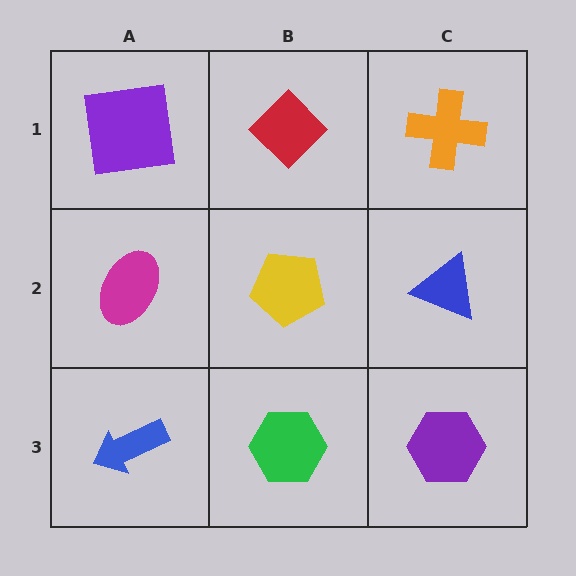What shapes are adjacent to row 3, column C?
A blue triangle (row 2, column C), a green hexagon (row 3, column B).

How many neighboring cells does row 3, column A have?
2.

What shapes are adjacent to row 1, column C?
A blue triangle (row 2, column C), a red diamond (row 1, column B).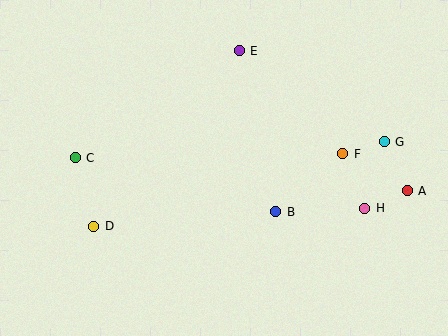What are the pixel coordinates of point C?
Point C is at (75, 158).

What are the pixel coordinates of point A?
Point A is at (407, 191).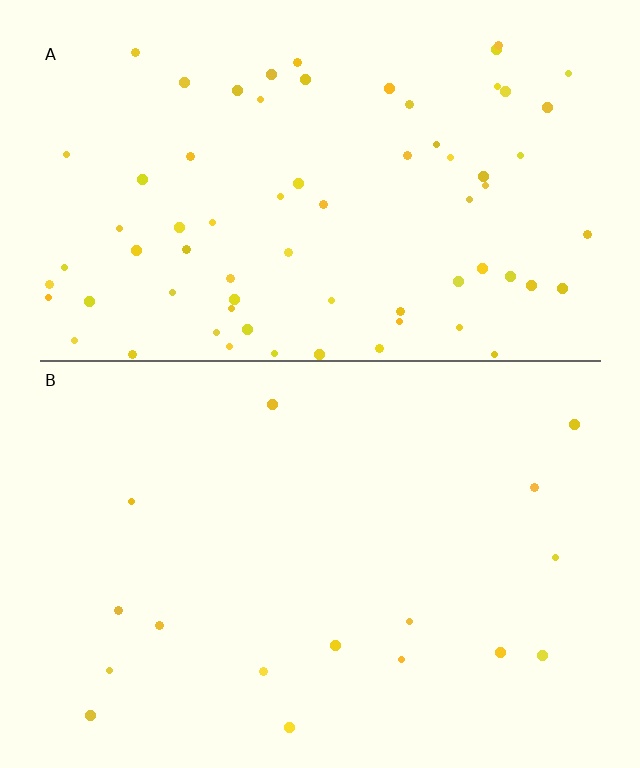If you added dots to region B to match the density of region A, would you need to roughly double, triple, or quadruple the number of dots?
Approximately quadruple.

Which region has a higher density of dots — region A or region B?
A (the top).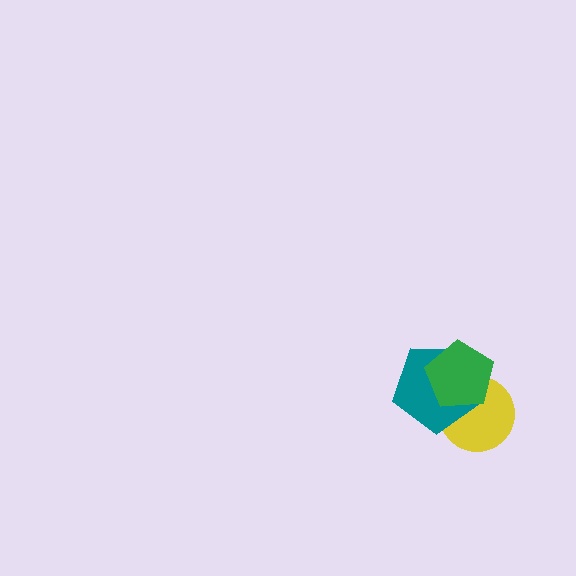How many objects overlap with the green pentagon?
2 objects overlap with the green pentagon.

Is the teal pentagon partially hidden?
Yes, it is partially covered by another shape.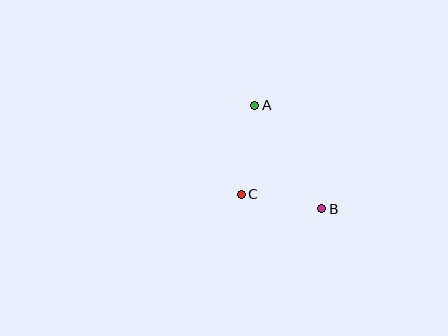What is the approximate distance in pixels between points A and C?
The distance between A and C is approximately 90 pixels.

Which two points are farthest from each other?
Points A and B are farthest from each other.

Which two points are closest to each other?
Points B and C are closest to each other.